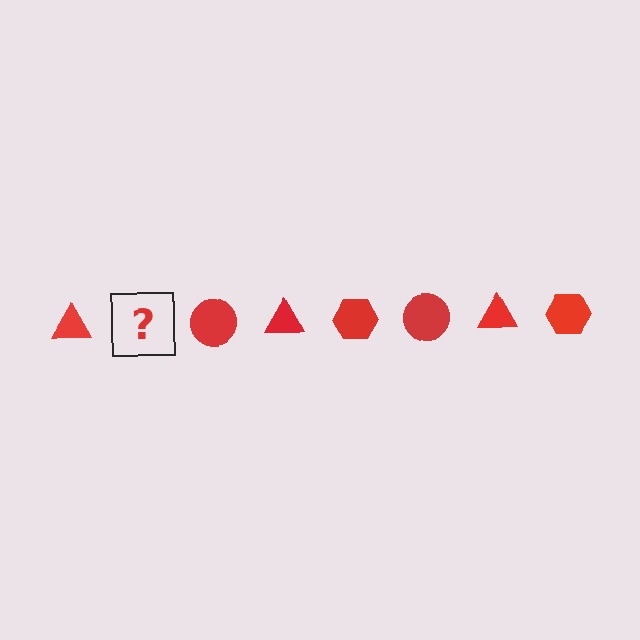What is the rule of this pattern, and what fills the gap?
The rule is that the pattern cycles through triangle, hexagon, circle shapes in red. The gap should be filled with a red hexagon.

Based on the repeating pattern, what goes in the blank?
The blank should be a red hexagon.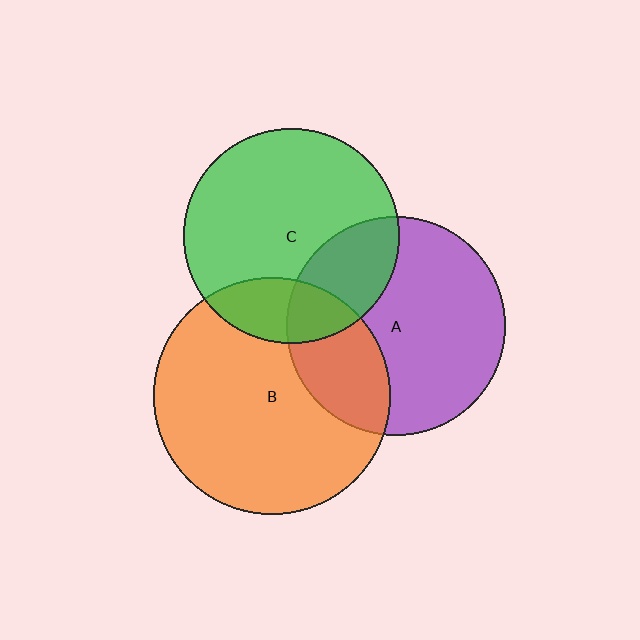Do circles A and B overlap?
Yes.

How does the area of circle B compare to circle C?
Approximately 1.2 times.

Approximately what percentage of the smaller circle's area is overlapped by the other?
Approximately 30%.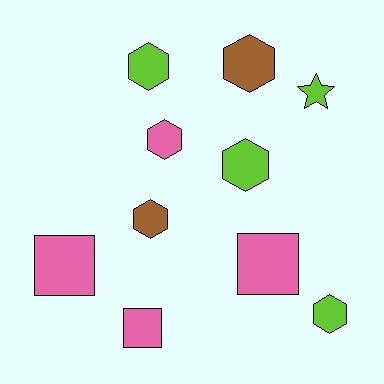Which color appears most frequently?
Pink, with 4 objects.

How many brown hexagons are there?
There are 2 brown hexagons.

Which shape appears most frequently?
Hexagon, with 6 objects.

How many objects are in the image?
There are 10 objects.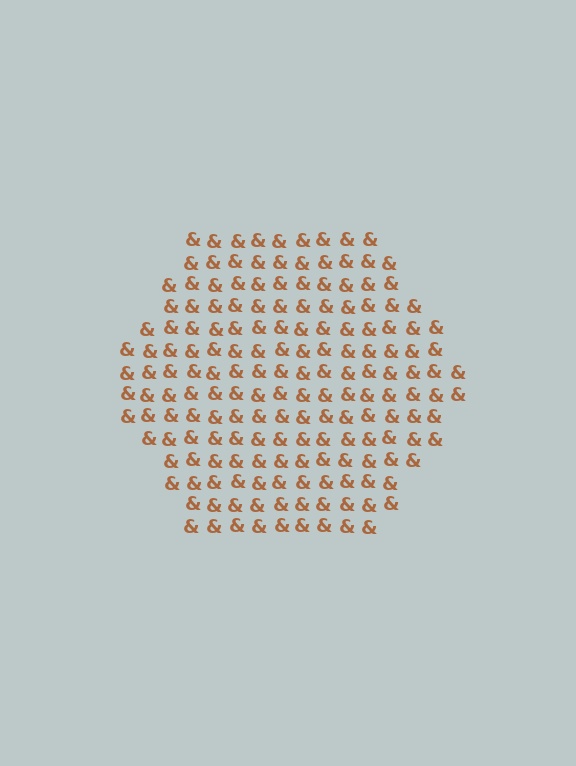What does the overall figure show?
The overall figure shows a hexagon.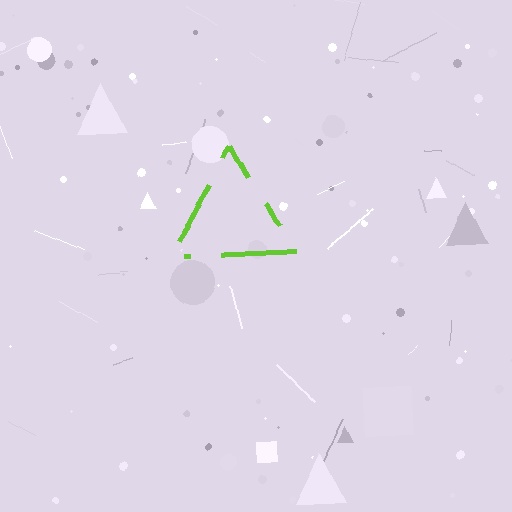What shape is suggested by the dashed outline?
The dashed outline suggests a triangle.